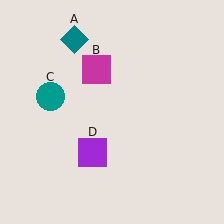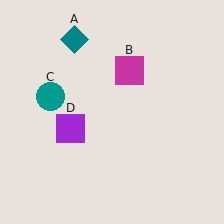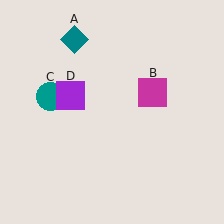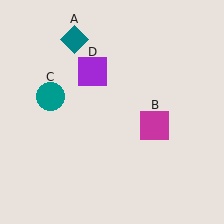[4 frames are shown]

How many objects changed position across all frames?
2 objects changed position: magenta square (object B), purple square (object D).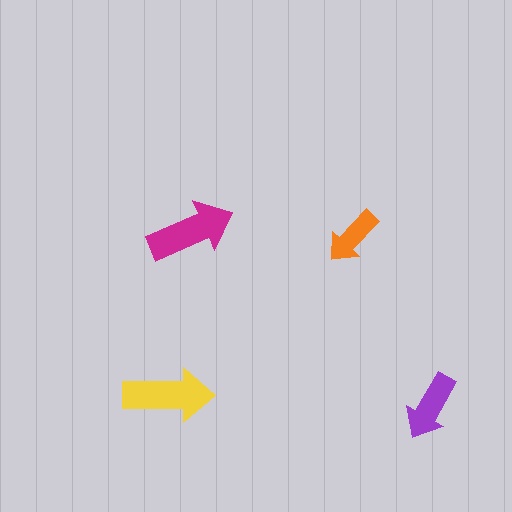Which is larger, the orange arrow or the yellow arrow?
The yellow one.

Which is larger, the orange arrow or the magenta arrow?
The magenta one.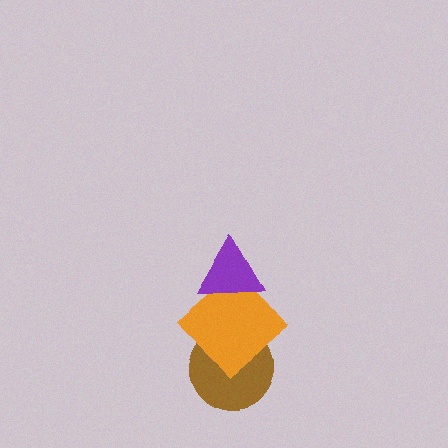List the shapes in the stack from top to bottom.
From top to bottom: the purple triangle, the orange diamond, the brown circle.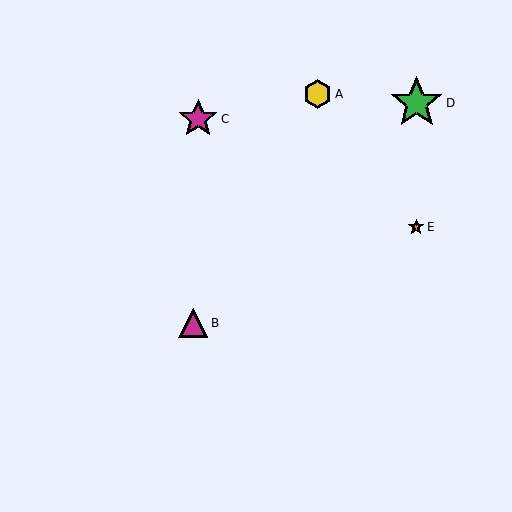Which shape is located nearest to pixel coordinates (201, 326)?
The magenta triangle (labeled B) at (193, 323) is nearest to that location.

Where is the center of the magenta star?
The center of the magenta star is at (198, 119).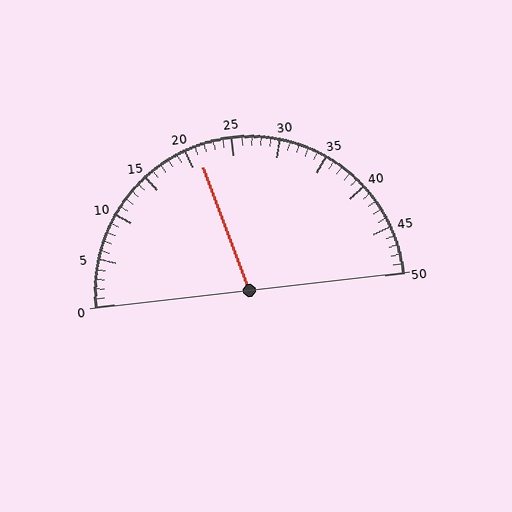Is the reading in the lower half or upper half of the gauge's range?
The reading is in the lower half of the range (0 to 50).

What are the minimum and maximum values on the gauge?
The gauge ranges from 0 to 50.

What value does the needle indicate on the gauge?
The needle indicates approximately 21.